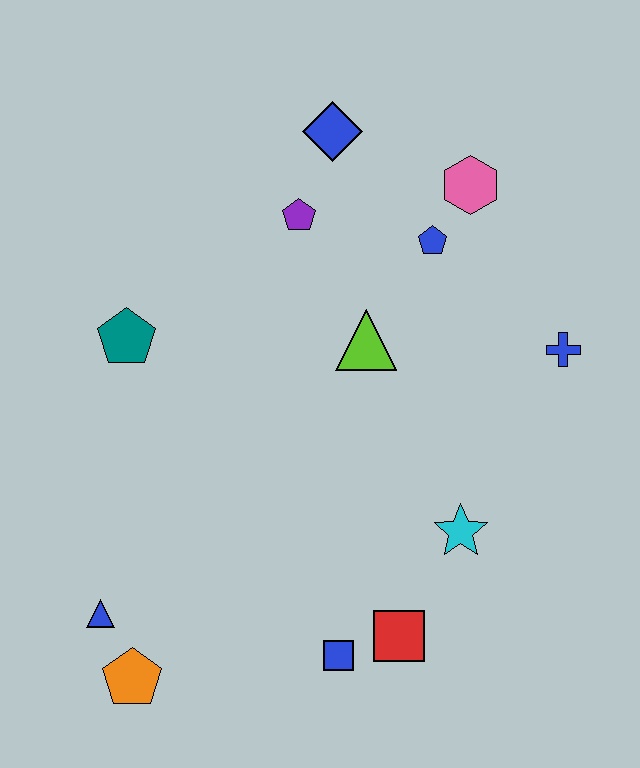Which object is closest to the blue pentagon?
The pink hexagon is closest to the blue pentagon.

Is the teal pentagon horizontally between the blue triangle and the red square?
Yes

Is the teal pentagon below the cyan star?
No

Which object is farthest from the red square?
The blue diamond is farthest from the red square.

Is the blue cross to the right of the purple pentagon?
Yes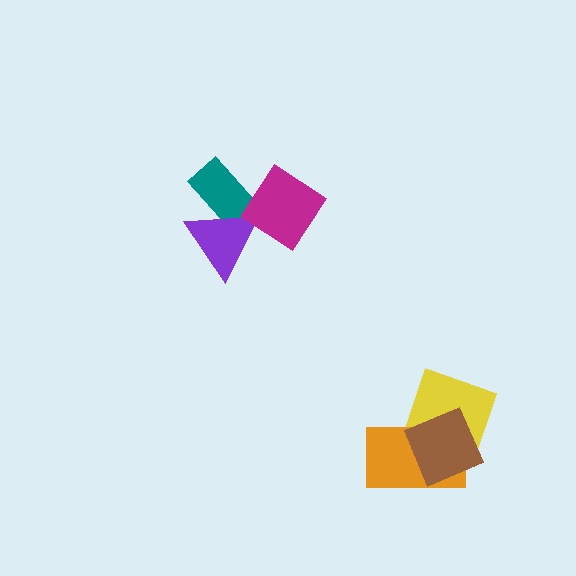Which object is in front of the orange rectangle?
The brown square is in front of the orange rectangle.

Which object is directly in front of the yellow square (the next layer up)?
The orange rectangle is directly in front of the yellow square.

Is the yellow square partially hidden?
Yes, it is partially covered by another shape.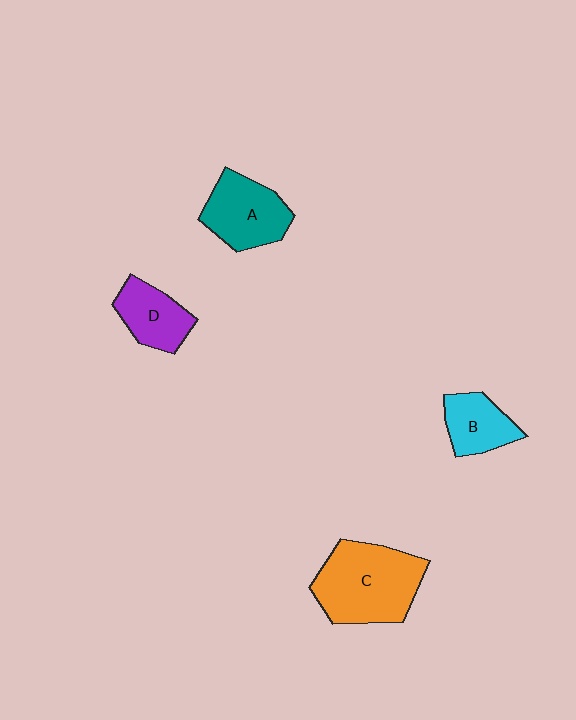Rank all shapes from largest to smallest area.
From largest to smallest: C (orange), A (teal), D (purple), B (cyan).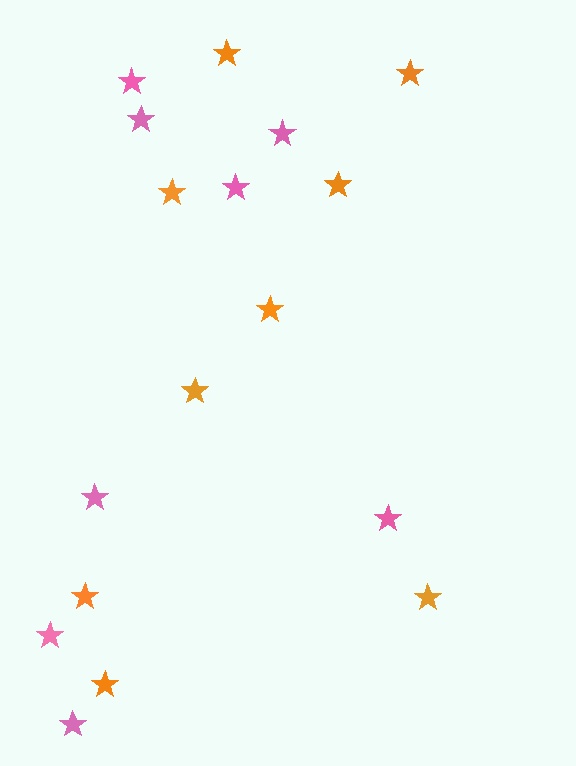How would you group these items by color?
There are 2 groups: one group of pink stars (8) and one group of orange stars (9).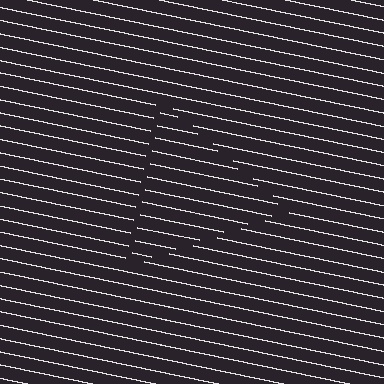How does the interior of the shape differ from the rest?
The interior of the shape contains the same grating, shifted by half a period — the contour is defined by the phase discontinuity where line-ends from the inner and outer gratings abut.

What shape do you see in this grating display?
An illusory triangle. The interior of the shape contains the same grating, shifted by half a period — the contour is defined by the phase discontinuity where line-ends from the inner and outer gratings abut.